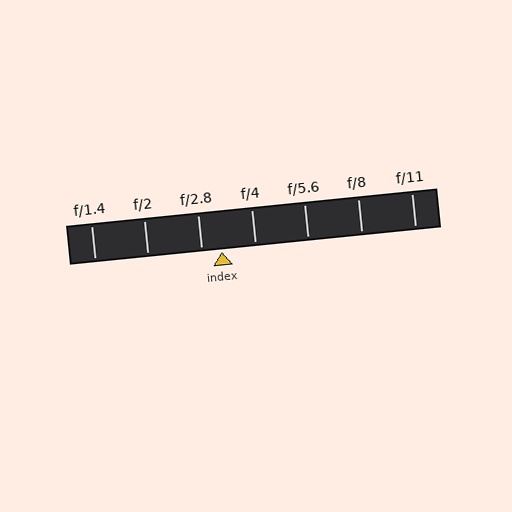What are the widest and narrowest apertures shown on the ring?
The widest aperture shown is f/1.4 and the narrowest is f/11.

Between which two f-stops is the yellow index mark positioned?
The index mark is between f/2.8 and f/4.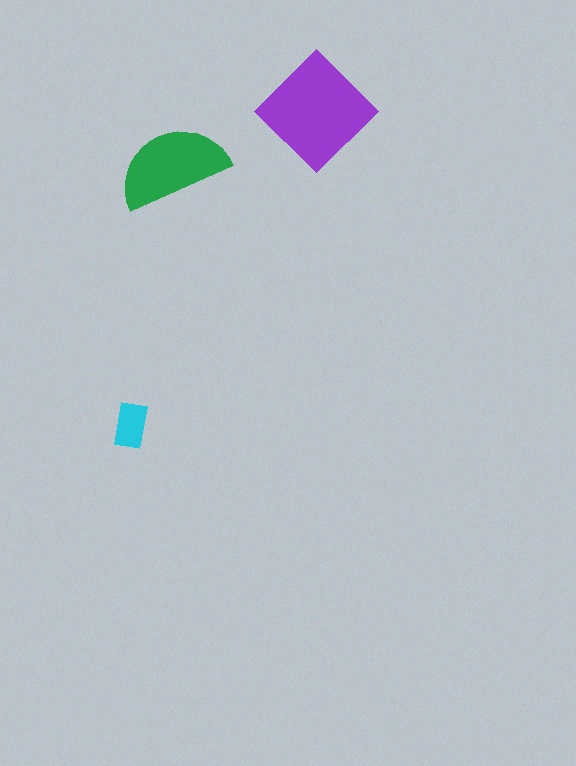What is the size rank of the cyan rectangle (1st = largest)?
3rd.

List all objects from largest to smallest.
The purple diamond, the green semicircle, the cyan rectangle.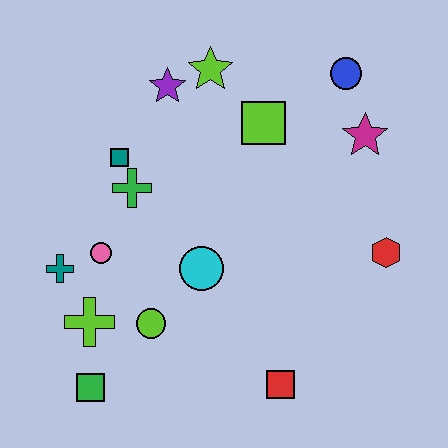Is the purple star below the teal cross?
No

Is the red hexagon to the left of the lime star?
No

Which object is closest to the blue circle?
The magenta star is closest to the blue circle.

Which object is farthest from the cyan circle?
The blue circle is farthest from the cyan circle.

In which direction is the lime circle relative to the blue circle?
The lime circle is below the blue circle.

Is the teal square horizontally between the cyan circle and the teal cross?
Yes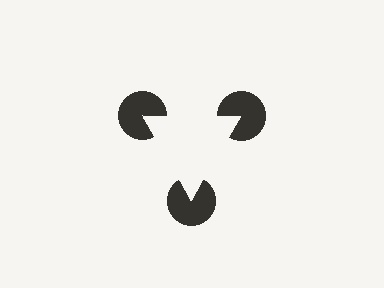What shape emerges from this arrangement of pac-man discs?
An illusory triangle — its edges are inferred from the aligned wedge cuts in the pac-man discs, not physically drawn.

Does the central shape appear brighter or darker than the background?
It typically appears slightly brighter than the background, even though no actual brightness change is drawn.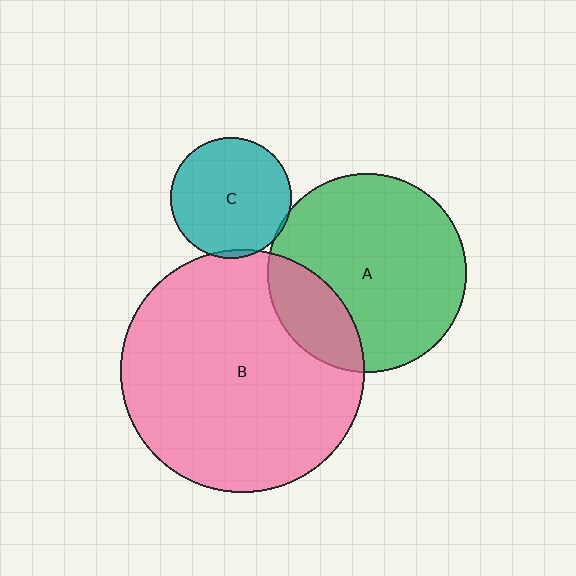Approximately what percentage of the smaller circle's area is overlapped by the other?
Approximately 5%.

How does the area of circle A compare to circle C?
Approximately 2.7 times.